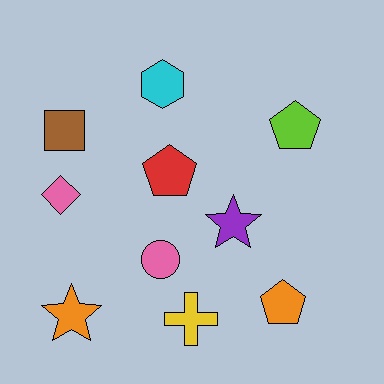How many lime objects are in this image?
There is 1 lime object.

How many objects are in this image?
There are 10 objects.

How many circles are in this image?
There is 1 circle.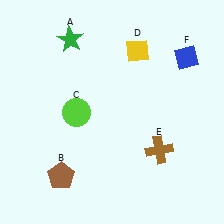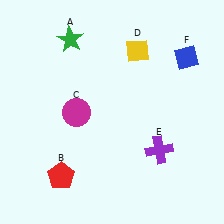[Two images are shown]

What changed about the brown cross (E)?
In Image 1, E is brown. In Image 2, it changed to purple.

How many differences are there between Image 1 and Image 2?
There are 3 differences between the two images.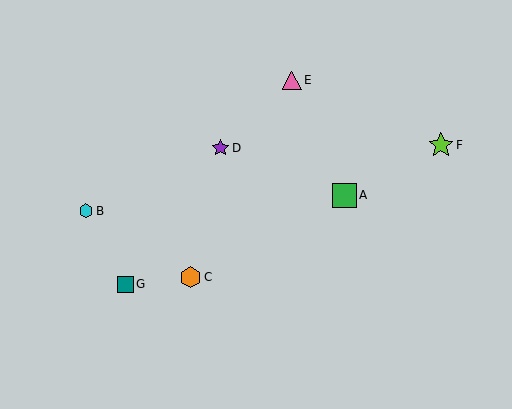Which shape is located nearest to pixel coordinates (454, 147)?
The lime star (labeled F) at (441, 145) is nearest to that location.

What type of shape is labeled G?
Shape G is a teal square.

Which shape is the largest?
The lime star (labeled F) is the largest.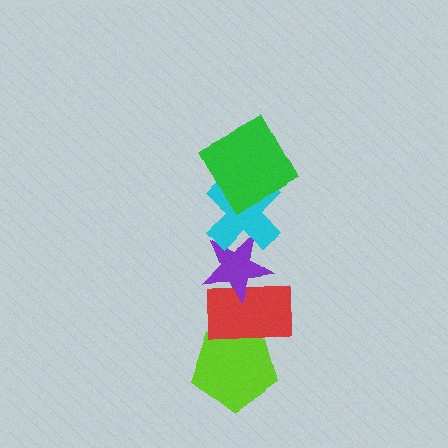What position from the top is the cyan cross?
The cyan cross is 2nd from the top.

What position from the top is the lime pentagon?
The lime pentagon is 5th from the top.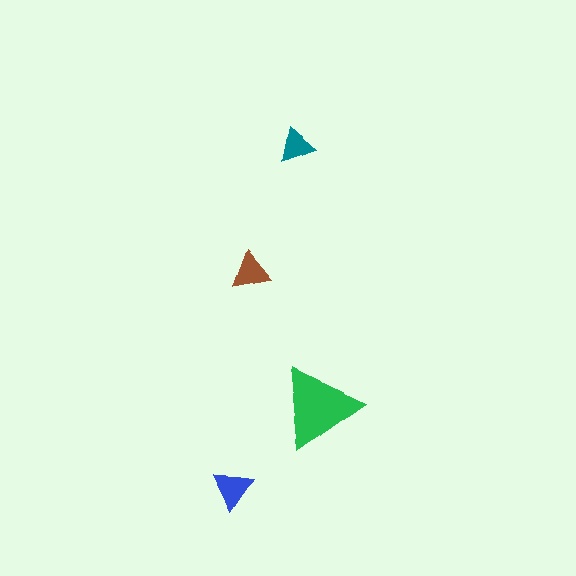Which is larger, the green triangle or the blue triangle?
The green one.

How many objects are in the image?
There are 4 objects in the image.